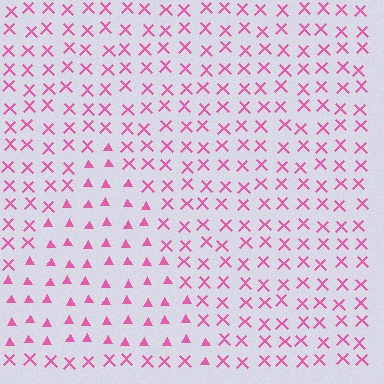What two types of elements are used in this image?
The image uses triangles inside the triangle region and X marks outside it.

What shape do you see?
I see a triangle.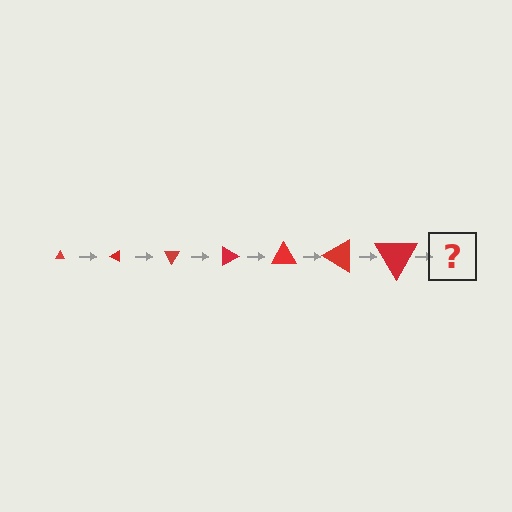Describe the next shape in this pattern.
It should be a triangle, larger than the previous one and rotated 210 degrees from the start.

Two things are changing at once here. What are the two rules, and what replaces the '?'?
The two rules are that the triangle grows larger each step and it rotates 30 degrees each step. The '?' should be a triangle, larger than the previous one and rotated 210 degrees from the start.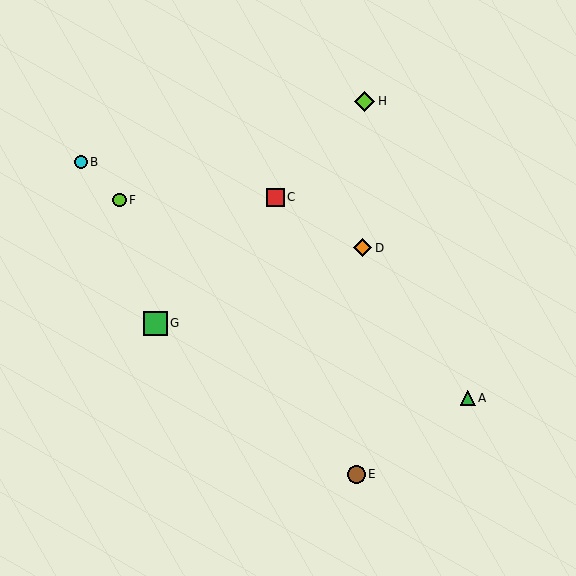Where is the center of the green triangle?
The center of the green triangle is at (468, 398).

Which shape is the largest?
The green square (labeled G) is the largest.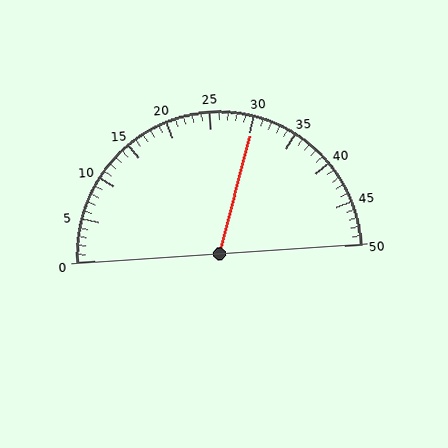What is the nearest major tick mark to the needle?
The nearest major tick mark is 30.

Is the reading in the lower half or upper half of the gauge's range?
The reading is in the upper half of the range (0 to 50).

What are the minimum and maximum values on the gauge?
The gauge ranges from 0 to 50.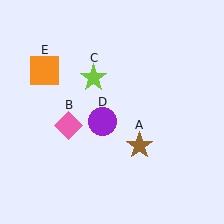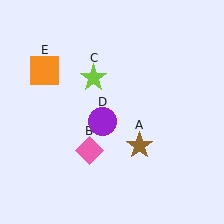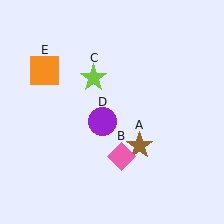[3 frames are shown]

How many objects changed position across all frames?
1 object changed position: pink diamond (object B).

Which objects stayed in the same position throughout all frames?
Brown star (object A) and lime star (object C) and purple circle (object D) and orange square (object E) remained stationary.